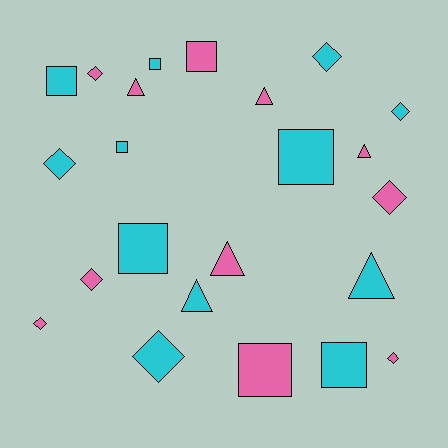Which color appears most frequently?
Cyan, with 12 objects.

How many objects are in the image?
There are 23 objects.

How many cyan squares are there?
There are 6 cyan squares.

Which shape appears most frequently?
Diamond, with 9 objects.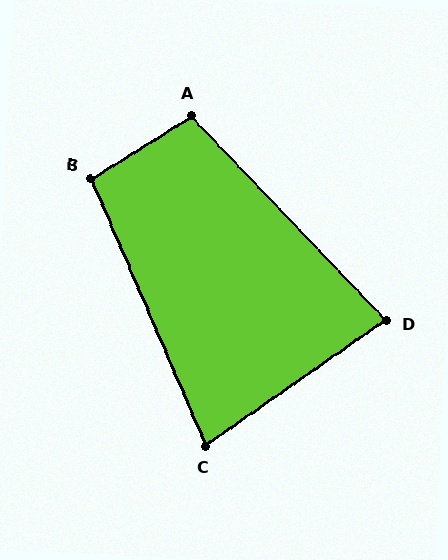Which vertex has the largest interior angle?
A, at approximately 102 degrees.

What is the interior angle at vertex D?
Approximately 81 degrees (acute).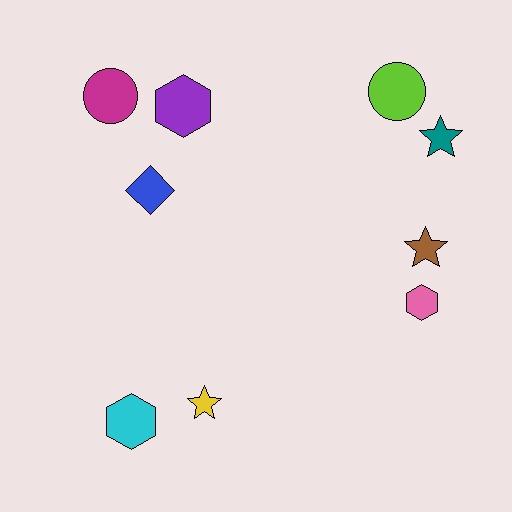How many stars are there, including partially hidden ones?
There are 3 stars.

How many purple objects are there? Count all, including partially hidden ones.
There is 1 purple object.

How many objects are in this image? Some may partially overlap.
There are 9 objects.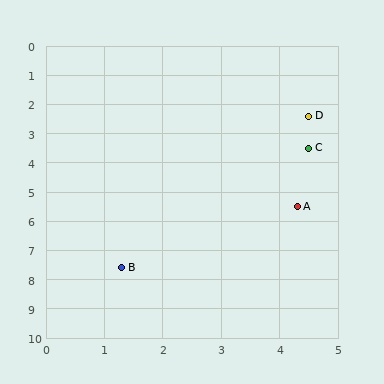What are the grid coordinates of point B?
Point B is at approximately (1.3, 7.6).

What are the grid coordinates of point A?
Point A is at approximately (4.3, 5.5).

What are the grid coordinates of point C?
Point C is at approximately (4.5, 3.5).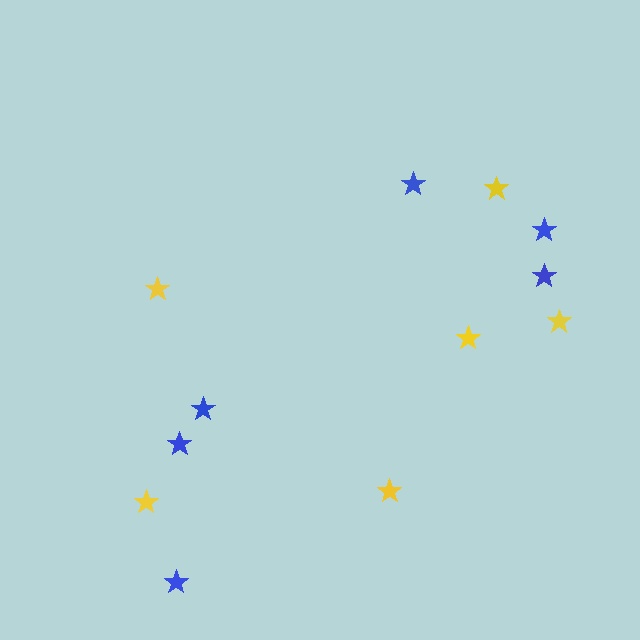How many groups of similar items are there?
There are 2 groups: one group of blue stars (6) and one group of yellow stars (6).